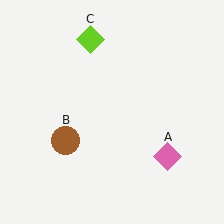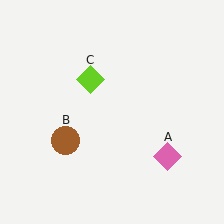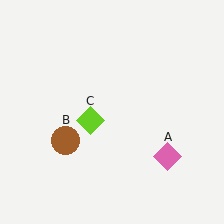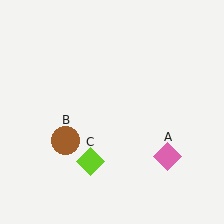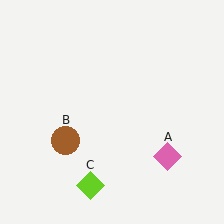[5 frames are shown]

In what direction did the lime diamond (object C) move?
The lime diamond (object C) moved down.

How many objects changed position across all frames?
1 object changed position: lime diamond (object C).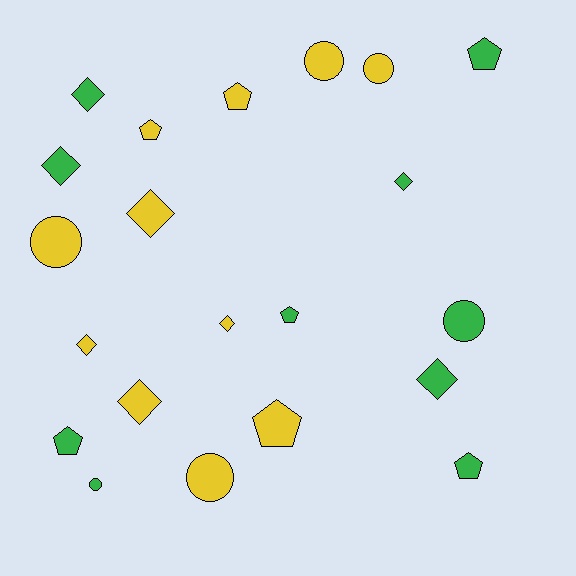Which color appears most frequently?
Yellow, with 11 objects.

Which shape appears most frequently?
Diamond, with 8 objects.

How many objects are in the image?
There are 21 objects.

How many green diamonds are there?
There are 4 green diamonds.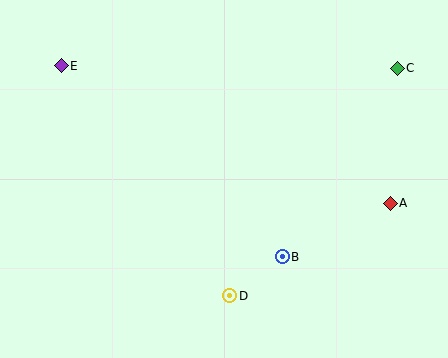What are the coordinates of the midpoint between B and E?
The midpoint between B and E is at (172, 161).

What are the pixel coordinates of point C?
Point C is at (397, 68).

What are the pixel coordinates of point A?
Point A is at (390, 203).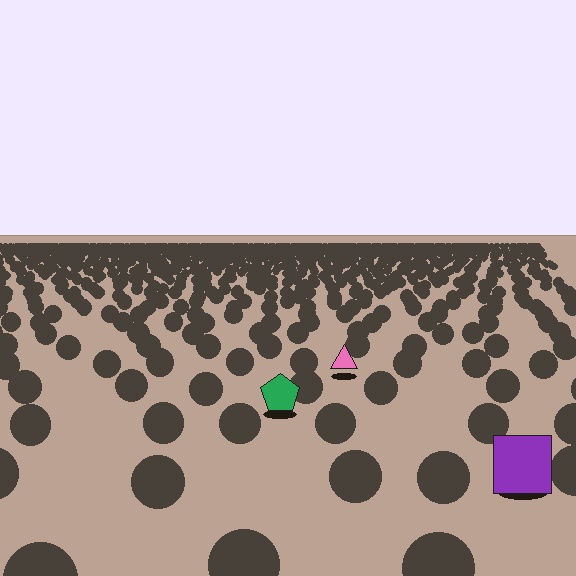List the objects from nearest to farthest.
From nearest to farthest: the purple square, the green pentagon, the pink triangle.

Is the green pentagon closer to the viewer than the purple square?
No. The purple square is closer — you can tell from the texture gradient: the ground texture is coarser near it.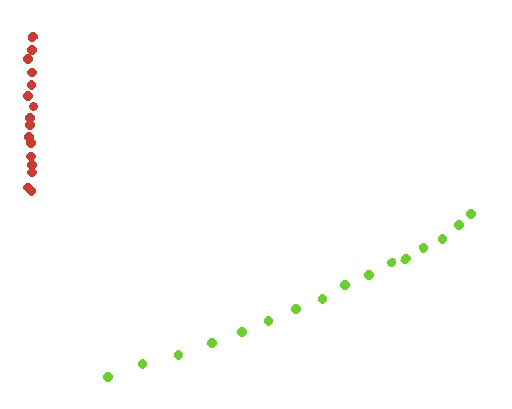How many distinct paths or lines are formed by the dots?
There are 2 distinct paths.